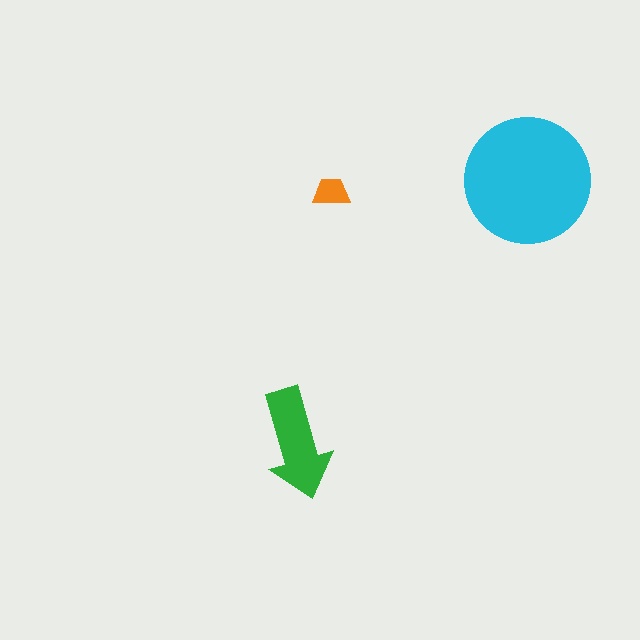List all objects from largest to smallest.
The cyan circle, the green arrow, the orange trapezoid.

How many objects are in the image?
There are 3 objects in the image.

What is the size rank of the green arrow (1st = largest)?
2nd.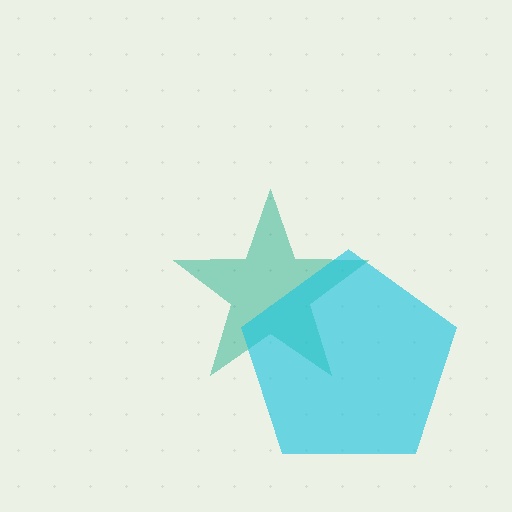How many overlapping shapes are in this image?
There are 2 overlapping shapes in the image.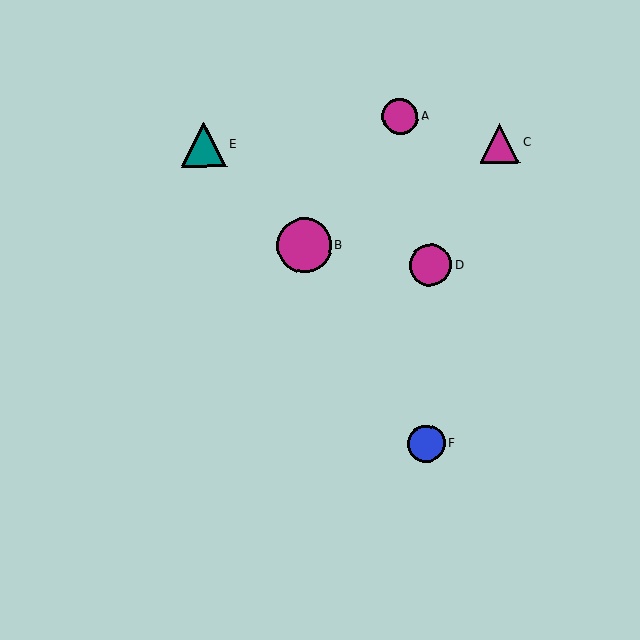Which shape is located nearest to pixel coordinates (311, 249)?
The magenta circle (labeled B) at (304, 245) is nearest to that location.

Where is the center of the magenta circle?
The center of the magenta circle is at (400, 116).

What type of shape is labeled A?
Shape A is a magenta circle.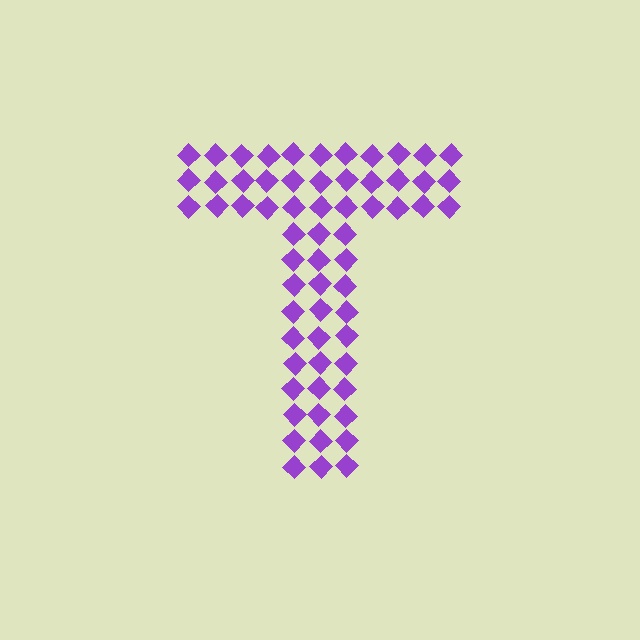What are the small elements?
The small elements are diamonds.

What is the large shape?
The large shape is the letter T.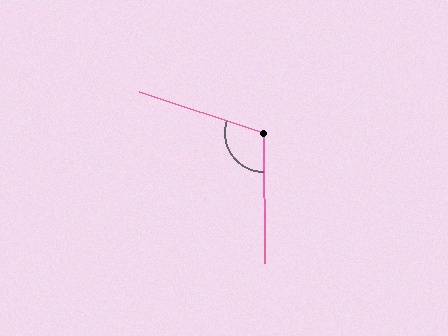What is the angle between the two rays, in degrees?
Approximately 108 degrees.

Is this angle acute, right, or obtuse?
It is obtuse.